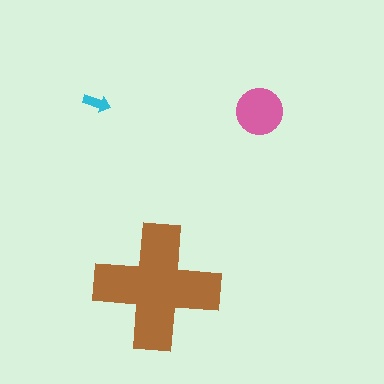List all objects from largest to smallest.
The brown cross, the pink circle, the cyan arrow.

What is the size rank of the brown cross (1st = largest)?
1st.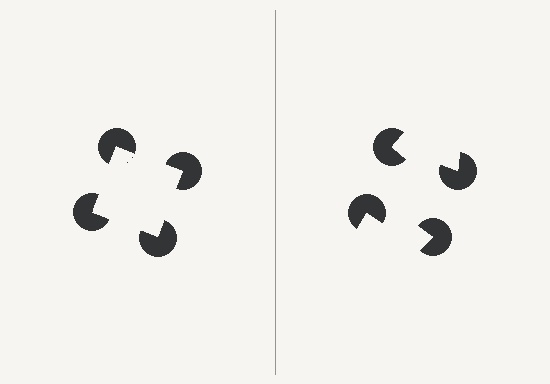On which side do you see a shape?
An illusory square appears on the left side. On the right side the wedge cuts are rotated, so no coherent shape forms.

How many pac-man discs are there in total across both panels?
8 — 4 on each side.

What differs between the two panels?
The pac-man discs are positioned identically on both sides; only the wedge orientations differ. On the left they align to a square; on the right they are misaligned.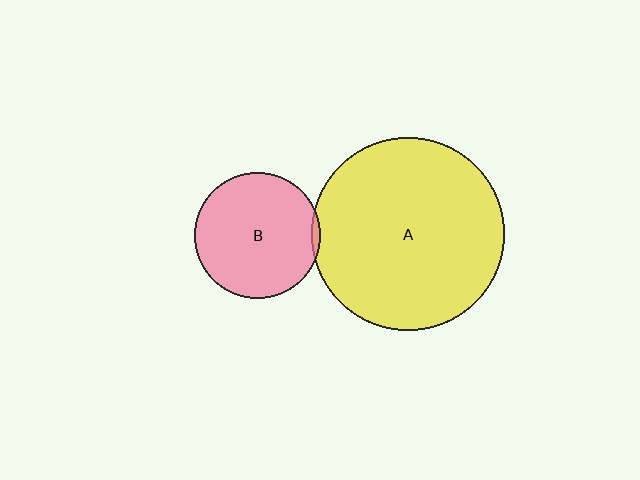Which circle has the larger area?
Circle A (yellow).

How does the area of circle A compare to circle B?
Approximately 2.3 times.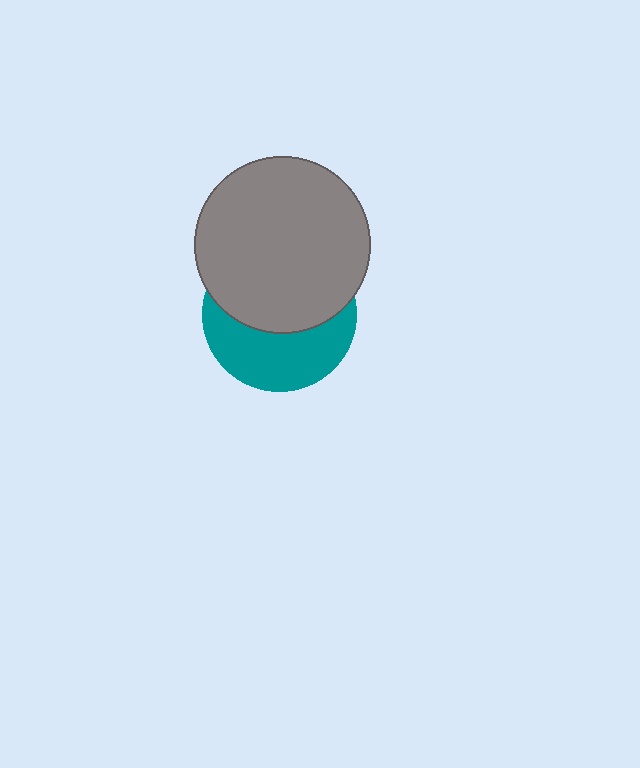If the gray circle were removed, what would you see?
You would see the complete teal circle.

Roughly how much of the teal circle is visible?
A small part of it is visible (roughly 45%).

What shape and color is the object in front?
The object in front is a gray circle.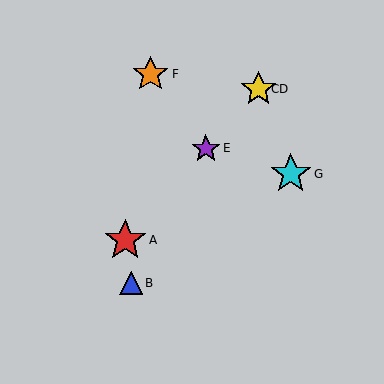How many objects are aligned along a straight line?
4 objects (A, C, D, E) are aligned along a straight line.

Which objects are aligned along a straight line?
Objects A, C, D, E are aligned along a straight line.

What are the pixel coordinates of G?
Object G is at (291, 174).